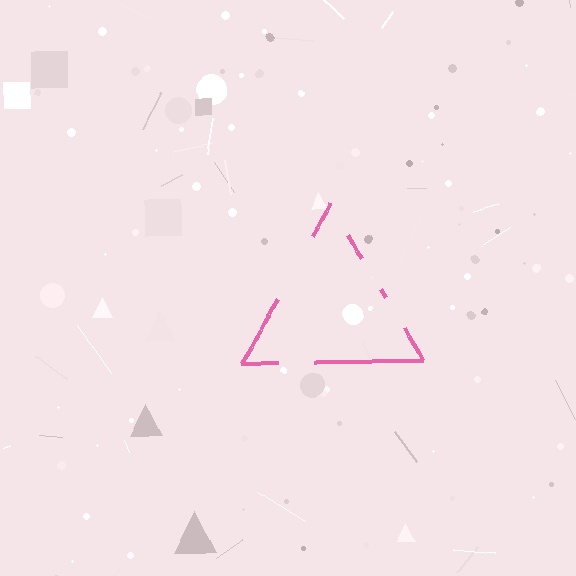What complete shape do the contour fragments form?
The contour fragments form a triangle.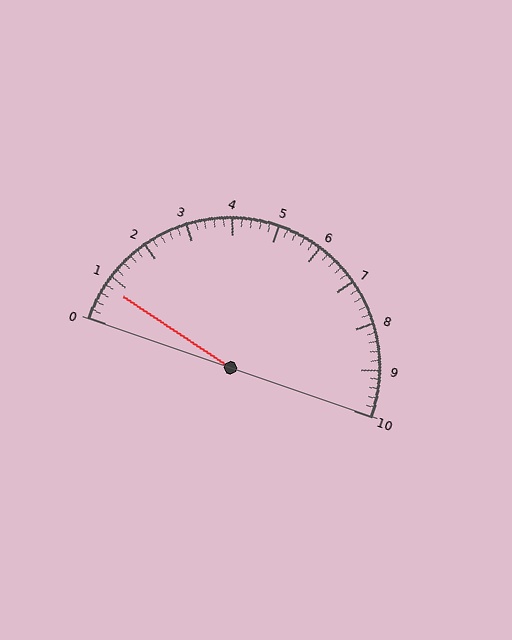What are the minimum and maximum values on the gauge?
The gauge ranges from 0 to 10.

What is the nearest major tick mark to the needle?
The nearest major tick mark is 1.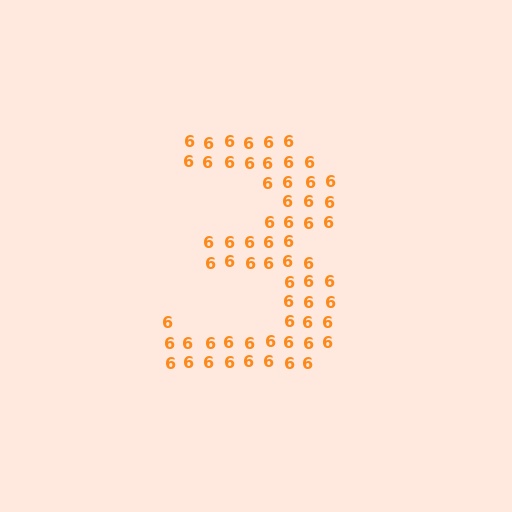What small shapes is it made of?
It is made of small digit 6's.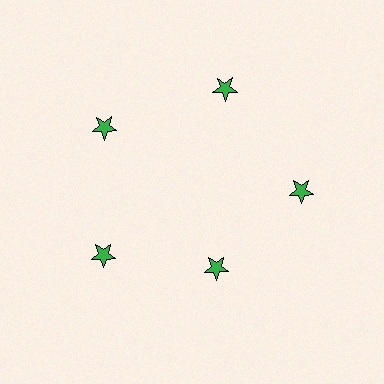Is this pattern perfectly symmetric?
No. The 5 green stars are arranged in a ring, but one element near the 5 o'clock position is pulled inward toward the center, breaking the 5-fold rotational symmetry.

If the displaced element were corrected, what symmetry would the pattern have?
It would have 5-fold rotational symmetry — the pattern would map onto itself every 72 degrees.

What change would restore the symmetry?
The symmetry would be restored by moving it outward, back onto the ring so that all 5 stars sit at equal angles and equal distance from the center.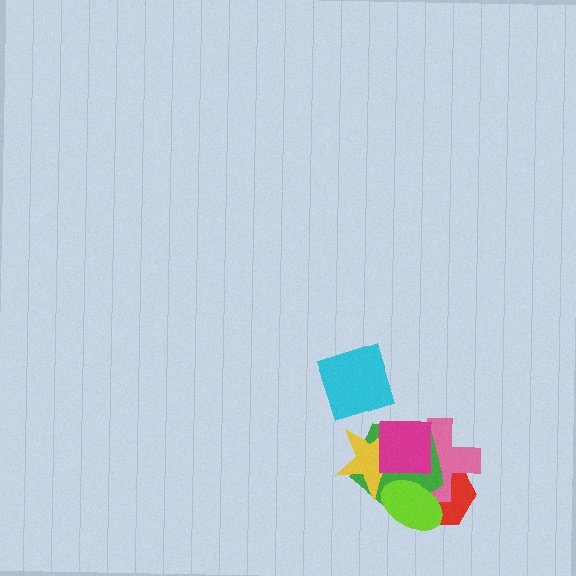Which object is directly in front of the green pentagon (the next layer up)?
The lime ellipse is directly in front of the green pentagon.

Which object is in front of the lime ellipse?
The yellow star is in front of the lime ellipse.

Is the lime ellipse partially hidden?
Yes, it is partially covered by another shape.